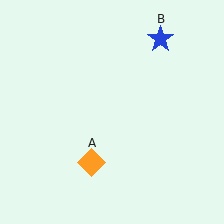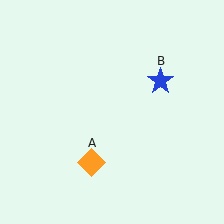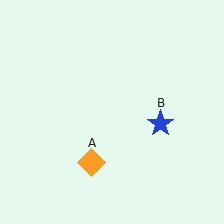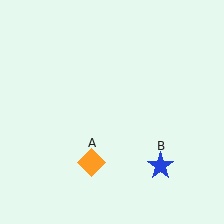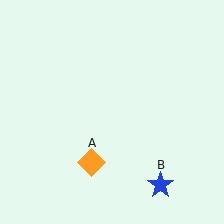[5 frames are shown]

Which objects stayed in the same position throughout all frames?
Orange diamond (object A) remained stationary.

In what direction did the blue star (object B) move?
The blue star (object B) moved down.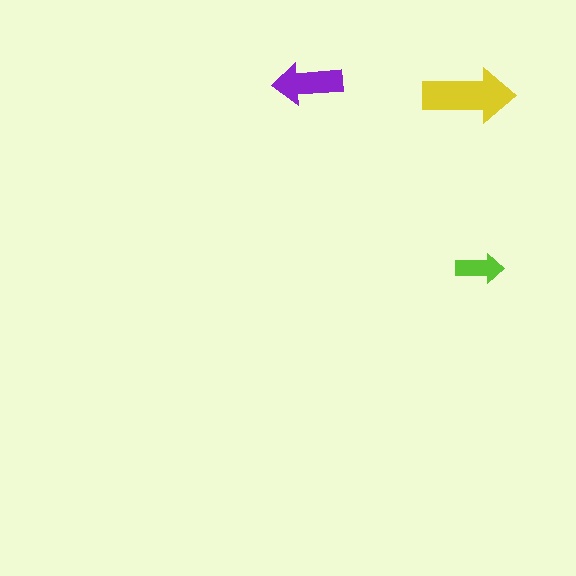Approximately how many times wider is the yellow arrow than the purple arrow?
About 1.5 times wider.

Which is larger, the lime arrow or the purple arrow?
The purple one.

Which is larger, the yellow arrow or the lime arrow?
The yellow one.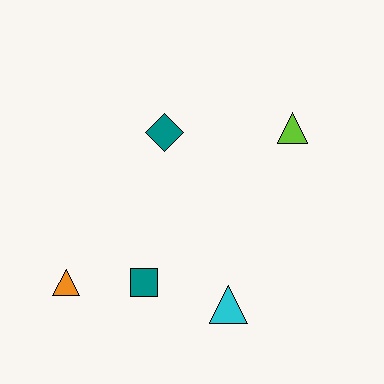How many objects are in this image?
There are 5 objects.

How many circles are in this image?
There are no circles.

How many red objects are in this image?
There are no red objects.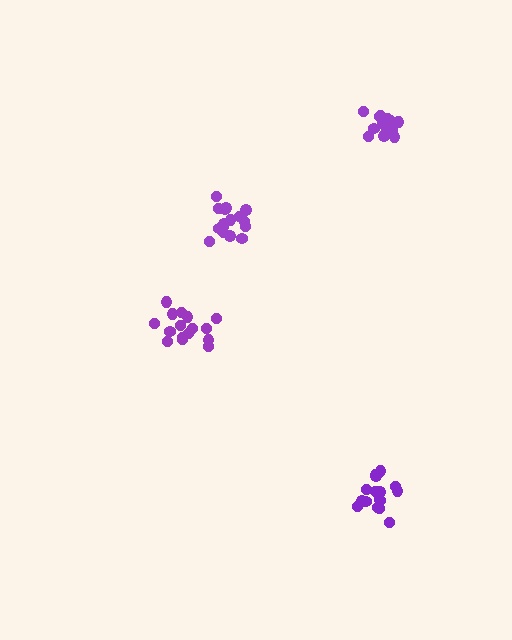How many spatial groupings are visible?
There are 4 spatial groupings.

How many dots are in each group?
Group 1: 16 dots, Group 2: 16 dots, Group 3: 16 dots, Group 4: 17 dots (65 total).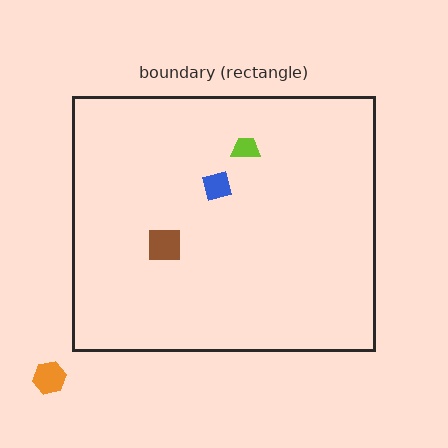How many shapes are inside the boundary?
3 inside, 1 outside.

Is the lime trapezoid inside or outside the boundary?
Inside.